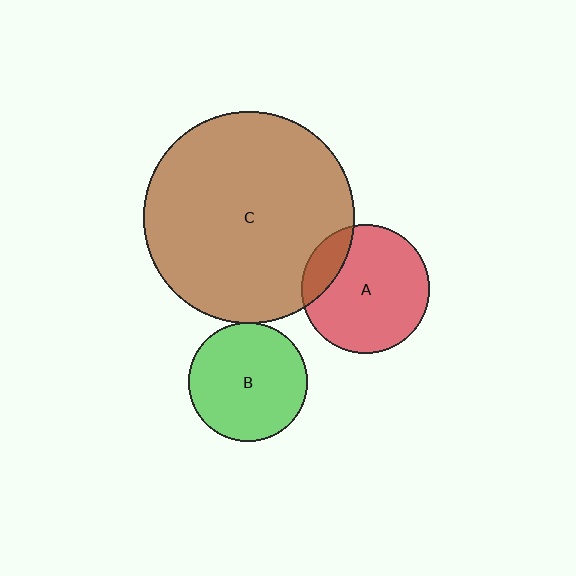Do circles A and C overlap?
Yes.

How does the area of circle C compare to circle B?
Approximately 3.1 times.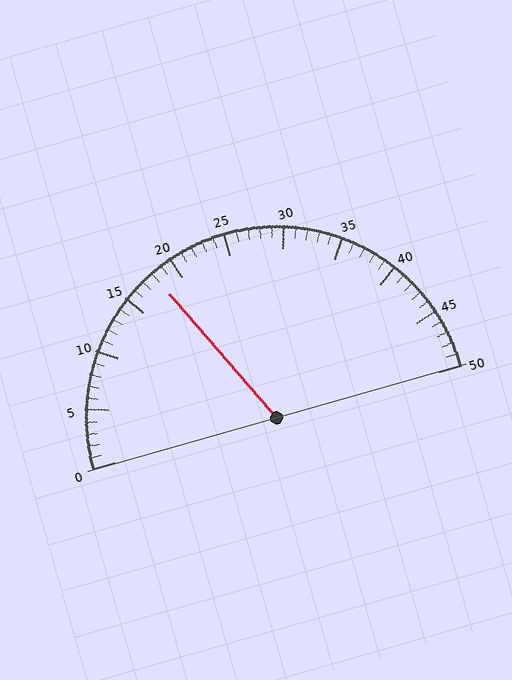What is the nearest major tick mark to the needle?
The nearest major tick mark is 20.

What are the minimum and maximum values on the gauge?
The gauge ranges from 0 to 50.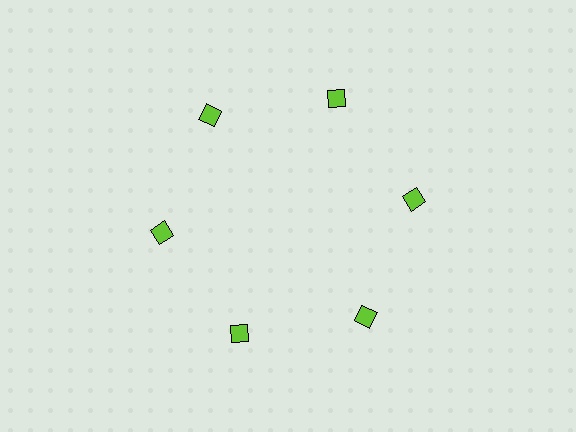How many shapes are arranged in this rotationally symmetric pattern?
There are 6 shapes, arranged in 6 groups of 1.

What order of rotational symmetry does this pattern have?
This pattern has 6-fold rotational symmetry.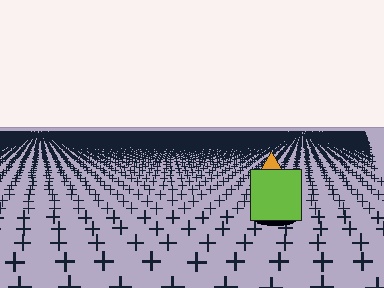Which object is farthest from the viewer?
The orange triangle is farthest from the viewer. It appears smaller and the ground texture around it is denser.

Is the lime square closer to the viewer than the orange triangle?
Yes. The lime square is closer — you can tell from the texture gradient: the ground texture is coarser near it.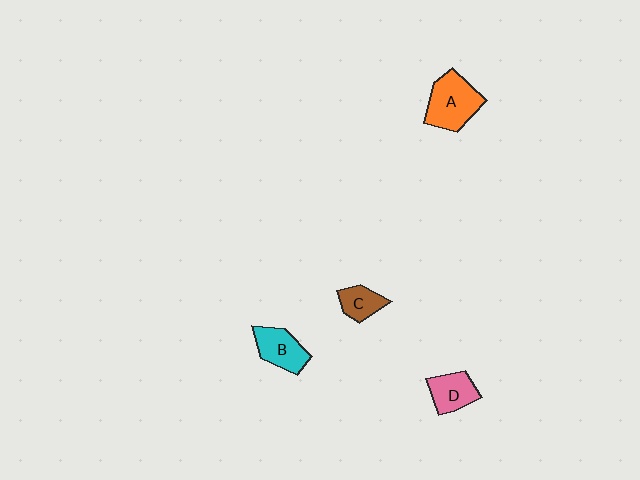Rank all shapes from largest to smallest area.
From largest to smallest: A (orange), B (cyan), D (pink), C (brown).